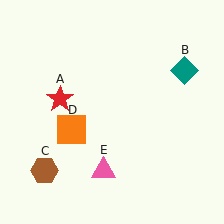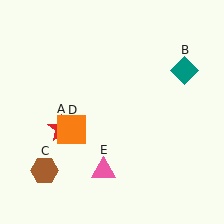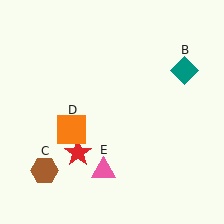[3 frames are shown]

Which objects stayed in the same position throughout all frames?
Teal diamond (object B) and brown hexagon (object C) and orange square (object D) and pink triangle (object E) remained stationary.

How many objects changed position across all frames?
1 object changed position: red star (object A).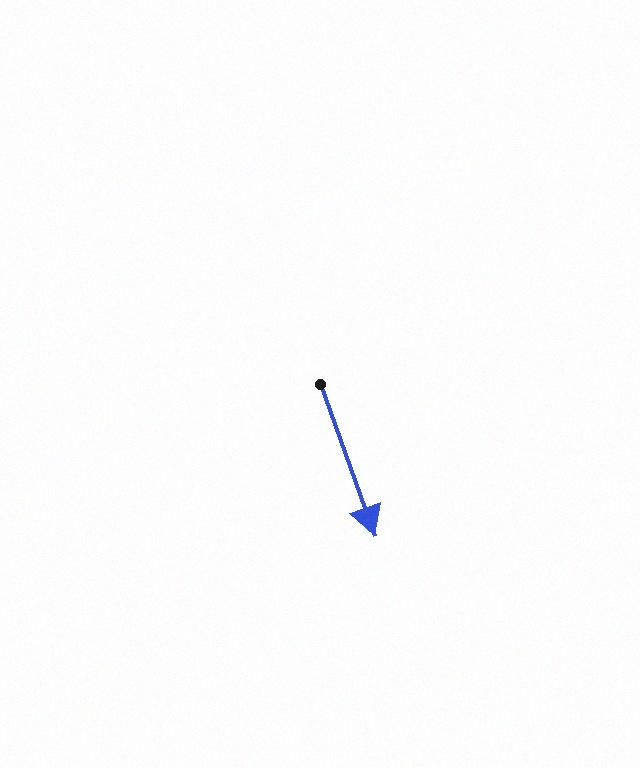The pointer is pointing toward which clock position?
Roughly 5 o'clock.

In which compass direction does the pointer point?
South.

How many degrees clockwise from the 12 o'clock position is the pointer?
Approximately 160 degrees.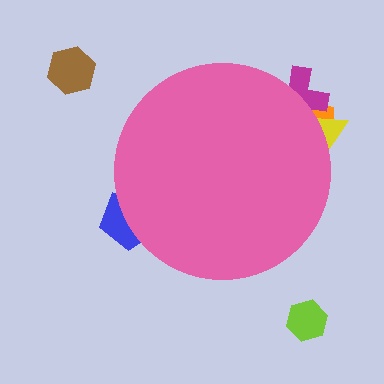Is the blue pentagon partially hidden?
Yes, the blue pentagon is partially hidden behind the pink circle.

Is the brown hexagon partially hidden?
No, the brown hexagon is fully visible.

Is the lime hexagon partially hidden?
No, the lime hexagon is fully visible.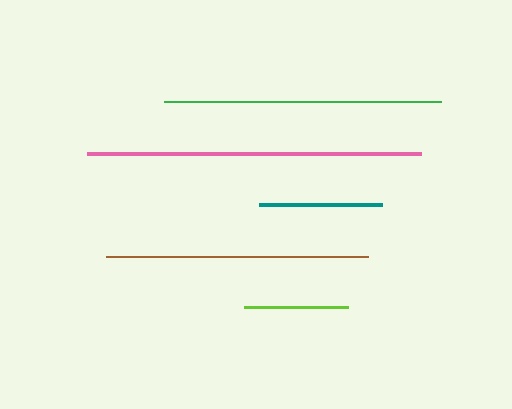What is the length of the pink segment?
The pink segment is approximately 334 pixels long.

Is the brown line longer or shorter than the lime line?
The brown line is longer than the lime line.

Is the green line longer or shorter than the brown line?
The green line is longer than the brown line.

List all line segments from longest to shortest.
From longest to shortest: pink, green, brown, teal, lime.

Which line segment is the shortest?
The lime line is the shortest at approximately 105 pixels.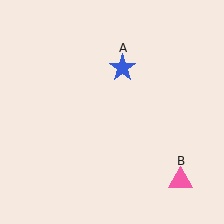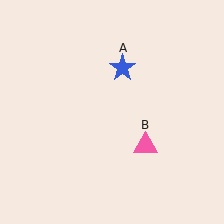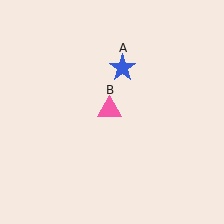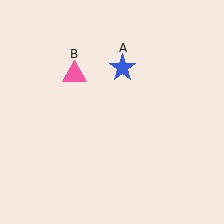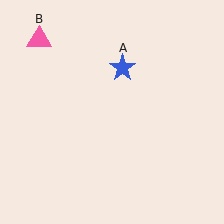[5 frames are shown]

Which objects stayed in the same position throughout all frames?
Blue star (object A) remained stationary.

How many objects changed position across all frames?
1 object changed position: pink triangle (object B).